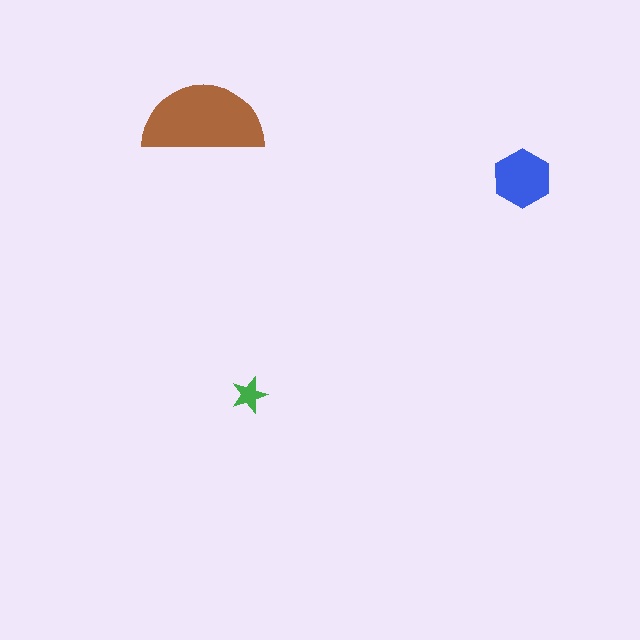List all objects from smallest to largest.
The green star, the blue hexagon, the brown semicircle.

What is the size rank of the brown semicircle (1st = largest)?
1st.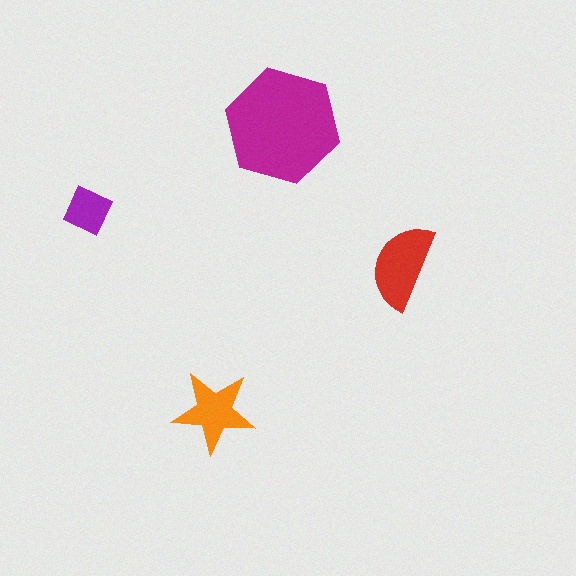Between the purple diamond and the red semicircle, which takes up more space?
The red semicircle.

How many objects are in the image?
There are 4 objects in the image.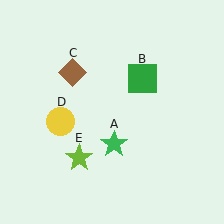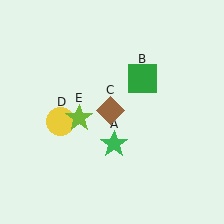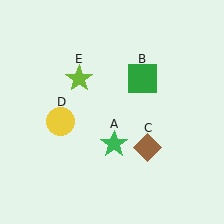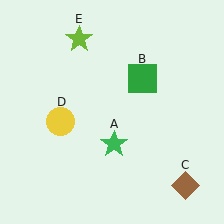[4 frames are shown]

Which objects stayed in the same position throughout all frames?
Green star (object A) and green square (object B) and yellow circle (object D) remained stationary.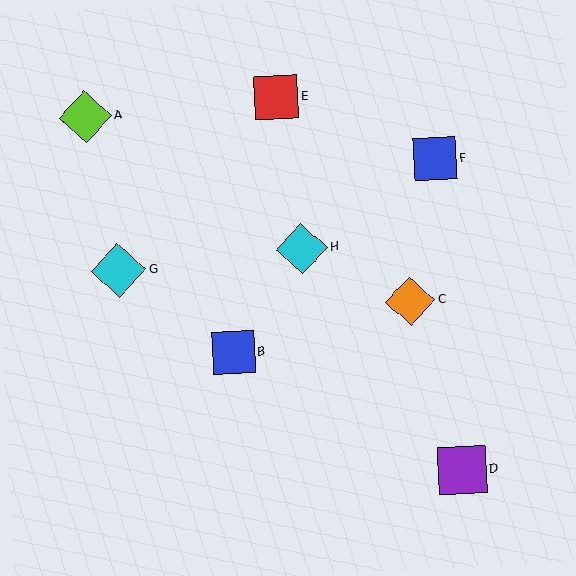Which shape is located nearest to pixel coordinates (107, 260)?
The cyan diamond (labeled G) at (119, 271) is nearest to that location.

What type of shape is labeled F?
Shape F is a blue square.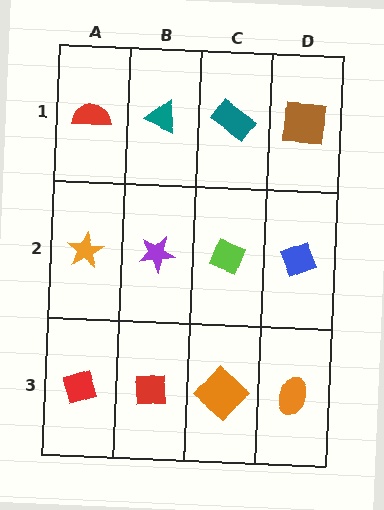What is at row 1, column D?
A brown square.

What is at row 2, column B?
A purple star.